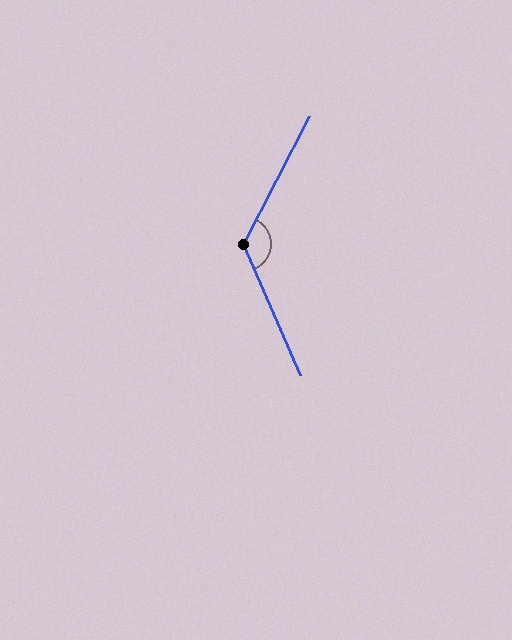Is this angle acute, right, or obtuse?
It is obtuse.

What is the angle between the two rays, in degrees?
Approximately 129 degrees.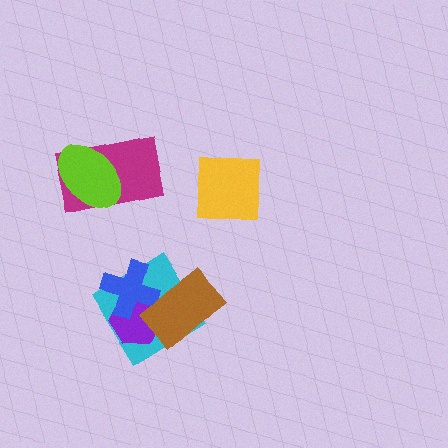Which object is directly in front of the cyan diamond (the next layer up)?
The purple hexagon is directly in front of the cyan diamond.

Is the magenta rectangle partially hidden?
Yes, it is partially covered by another shape.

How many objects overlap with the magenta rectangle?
1 object overlaps with the magenta rectangle.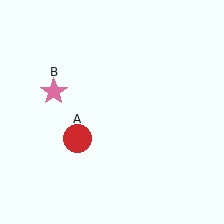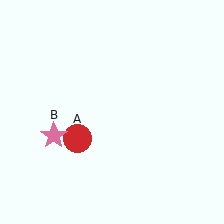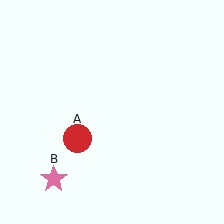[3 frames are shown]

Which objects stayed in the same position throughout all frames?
Red circle (object A) remained stationary.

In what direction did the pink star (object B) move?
The pink star (object B) moved down.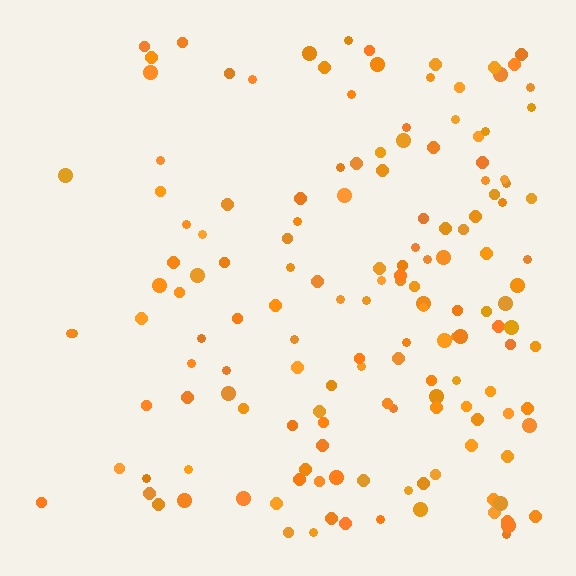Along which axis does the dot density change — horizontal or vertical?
Horizontal.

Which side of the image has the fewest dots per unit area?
The left.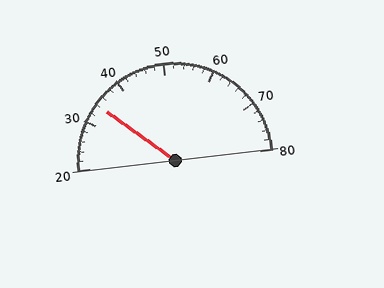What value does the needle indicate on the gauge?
The needle indicates approximately 34.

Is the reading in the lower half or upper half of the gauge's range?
The reading is in the lower half of the range (20 to 80).